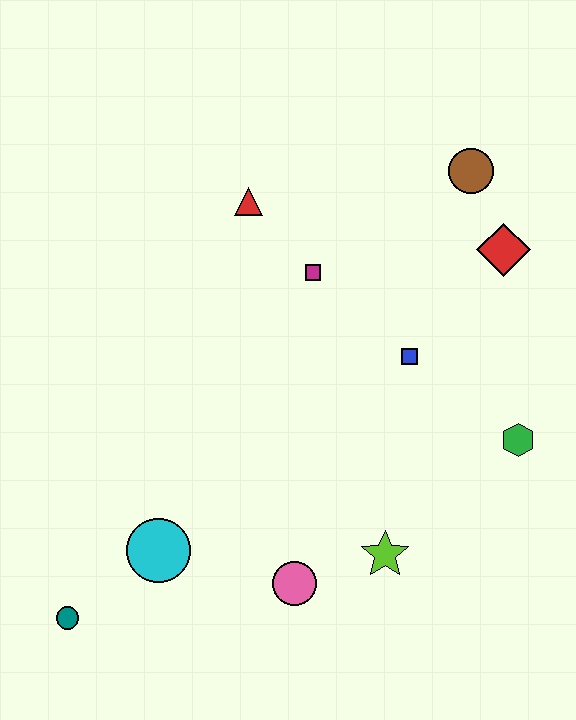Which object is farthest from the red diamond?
The teal circle is farthest from the red diamond.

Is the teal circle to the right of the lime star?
No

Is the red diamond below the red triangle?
Yes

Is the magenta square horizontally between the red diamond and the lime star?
No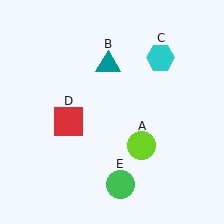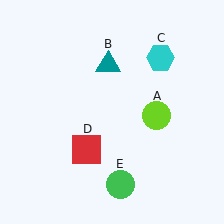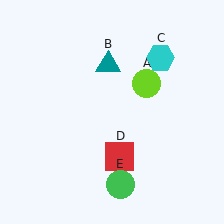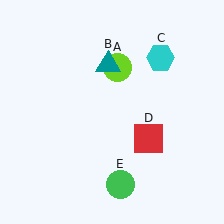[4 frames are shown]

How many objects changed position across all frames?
2 objects changed position: lime circle (object A), red square (object D).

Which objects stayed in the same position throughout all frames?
Teal triangle (object B) and cyan hexagon (object C) and green circle (object E) remained stationary.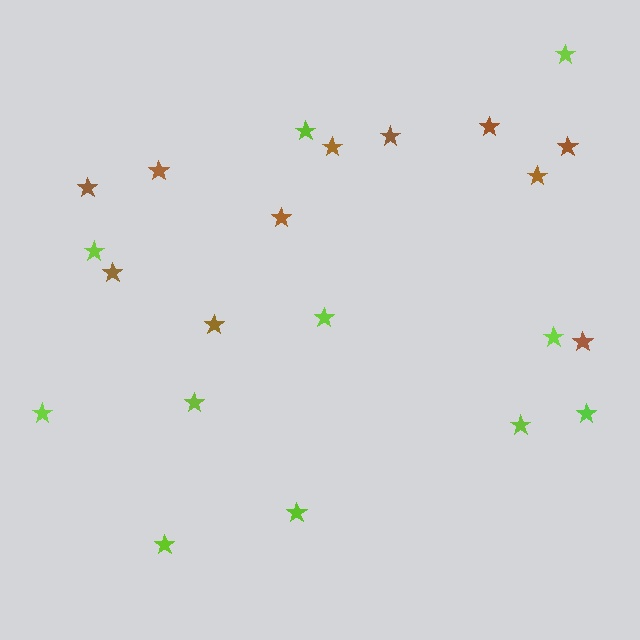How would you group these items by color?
There are 2 groups: one group of lime stars (11) and one group of brown stars (11).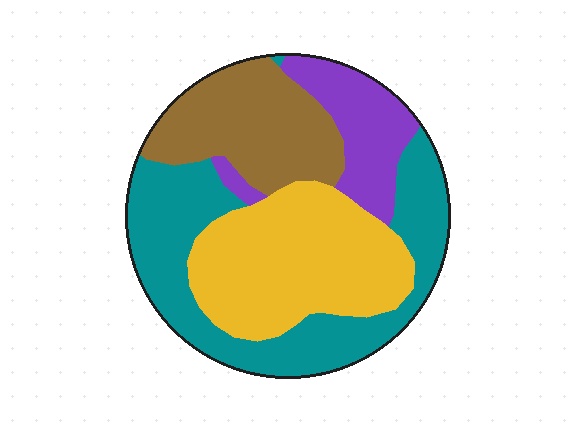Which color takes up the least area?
Purple, at roughly 15%.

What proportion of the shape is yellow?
Yellow takes up between a quarter and a half of the shape.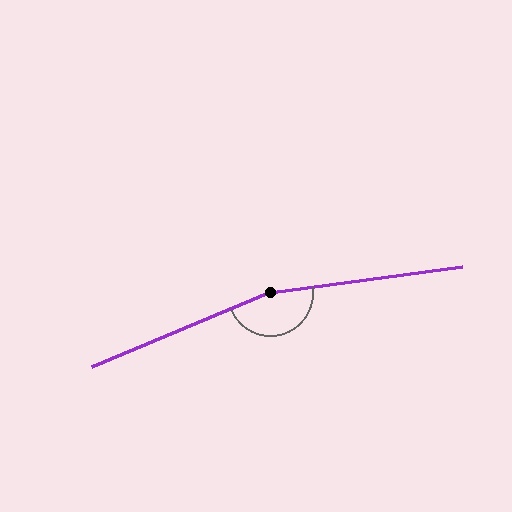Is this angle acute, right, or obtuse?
It is obtuse.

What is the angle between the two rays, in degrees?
Approximately 165 degrees.